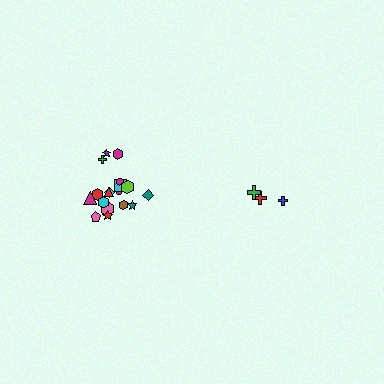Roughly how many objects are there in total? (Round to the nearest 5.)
Roughly 20 objects in total.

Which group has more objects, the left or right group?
The left group.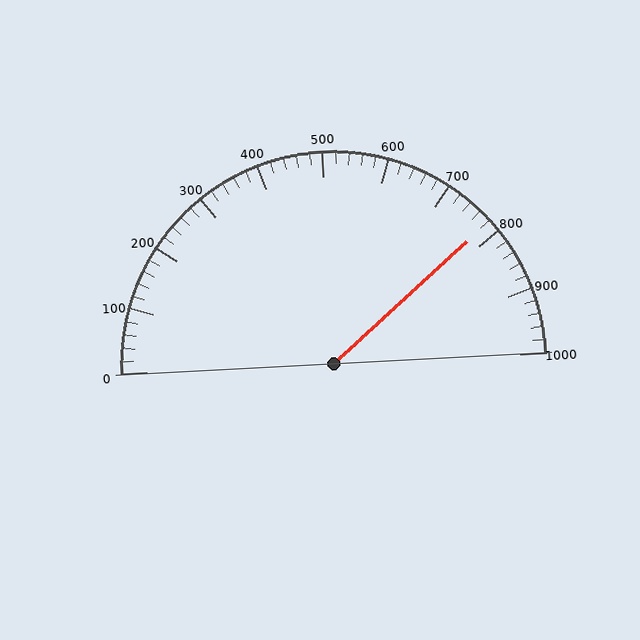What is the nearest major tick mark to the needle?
The nearest major tick mark is 800.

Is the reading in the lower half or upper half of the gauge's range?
The reading is in the upper half of the range (0 to 1000).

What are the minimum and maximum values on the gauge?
The gauge ranges from 0 to 1000.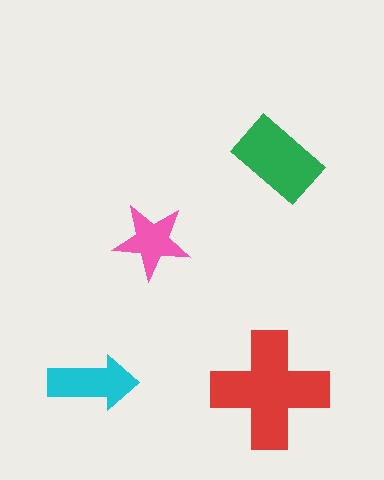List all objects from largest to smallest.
The red cross, the green rectangle, the cyan arrow, the pink star.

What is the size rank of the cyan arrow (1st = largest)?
3rd.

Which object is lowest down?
The red cross is bottommost.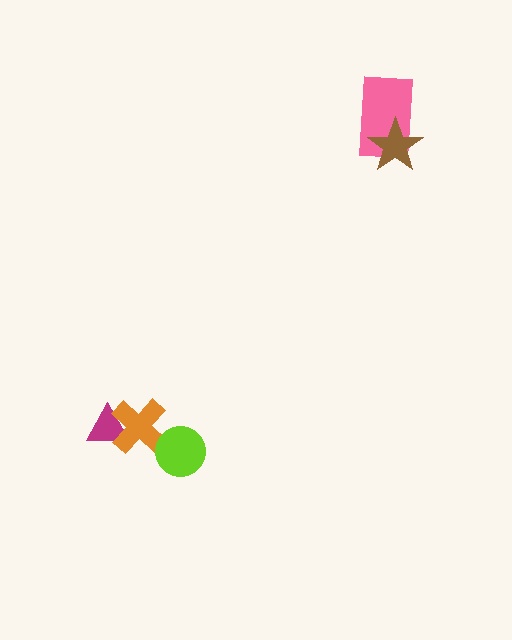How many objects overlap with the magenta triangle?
1 object overlaps with the magenta triangle.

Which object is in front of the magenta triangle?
The orange cross is in front of the magenta triangle.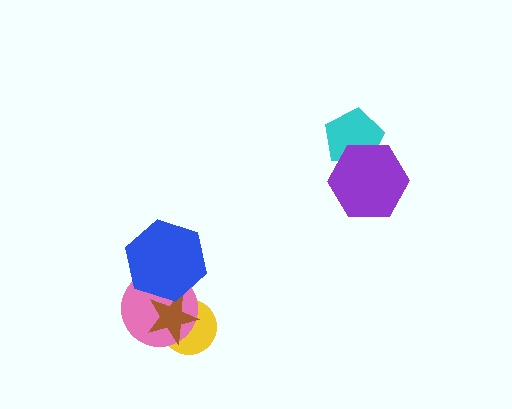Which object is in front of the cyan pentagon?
The purple hexagon is in front of the cyan pentagon.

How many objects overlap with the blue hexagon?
2 objects overlap with the blue hexagon.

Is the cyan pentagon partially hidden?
Yes, it is partially covered by another shape.